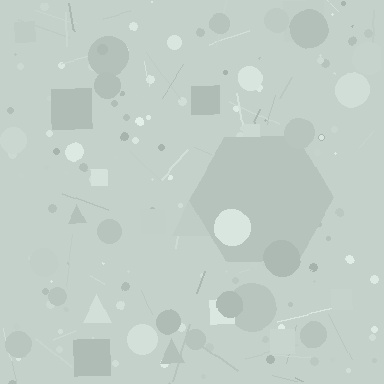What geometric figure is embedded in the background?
A hexagon is embedded in the background.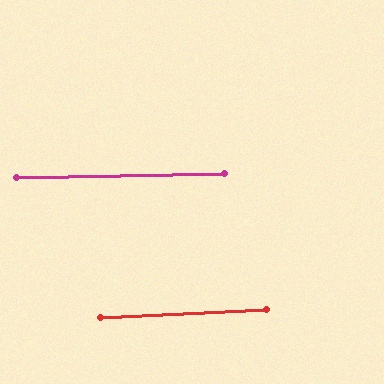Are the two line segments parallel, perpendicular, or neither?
Parallel — their directions differ by only 1.9°.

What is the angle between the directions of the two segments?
Approximately 2 degrees.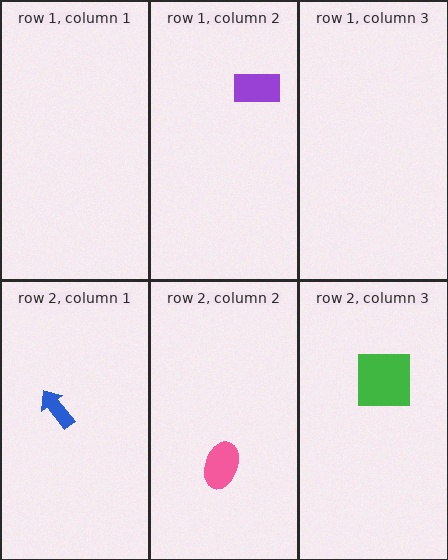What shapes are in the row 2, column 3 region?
The green square.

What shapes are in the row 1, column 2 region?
The purple rectangle.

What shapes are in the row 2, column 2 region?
The pink ellipse.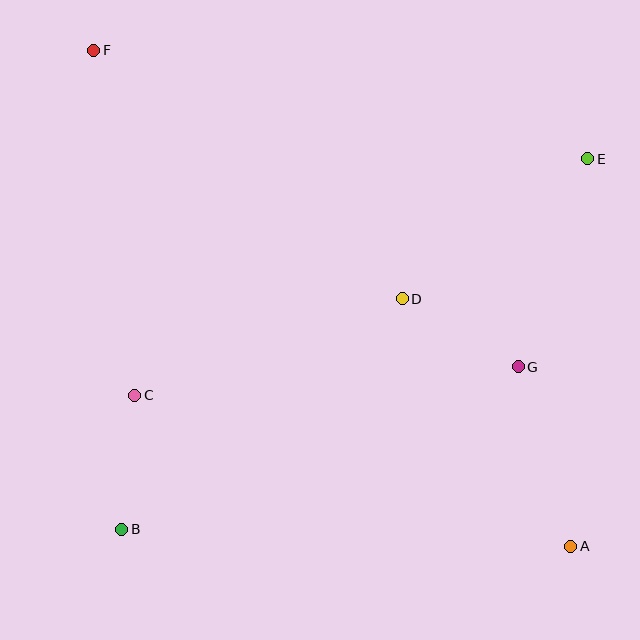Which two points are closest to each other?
Points B and C are closest to each other.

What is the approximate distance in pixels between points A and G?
The distance between A and G is approximately 187 pixels.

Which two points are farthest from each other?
Points A and F are farthest from each other.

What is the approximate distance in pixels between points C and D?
The distance between C and D is approximately 285 pixels.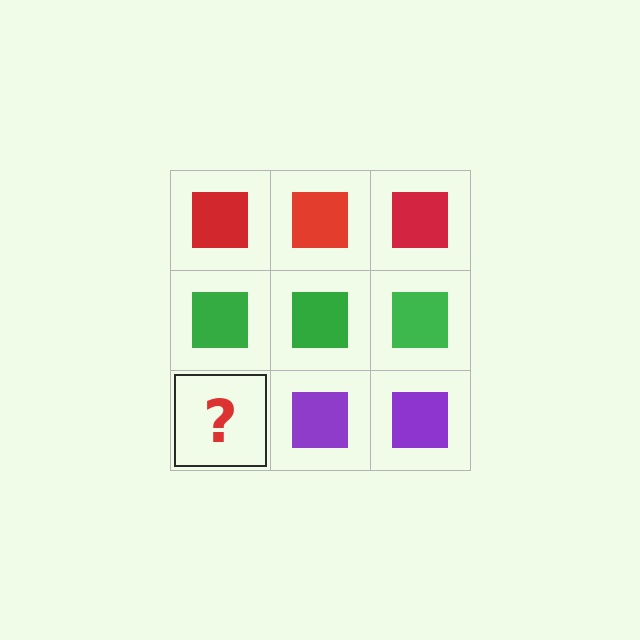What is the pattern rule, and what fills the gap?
The rule is that each row has a consistent color. The gap should be filled with a purple square.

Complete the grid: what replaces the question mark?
The question mark should be replaced with a purple square.